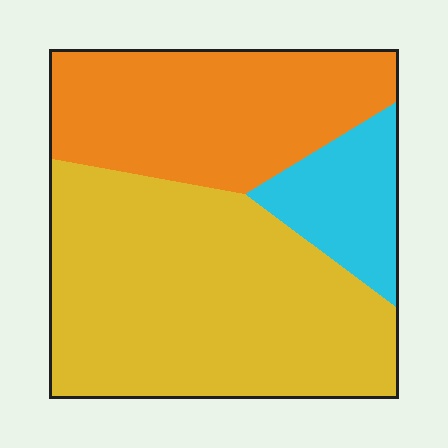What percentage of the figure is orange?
Orange takes up about one third (1/3) of the figure.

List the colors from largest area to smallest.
From largest to smallest: yellow, orange, cyan.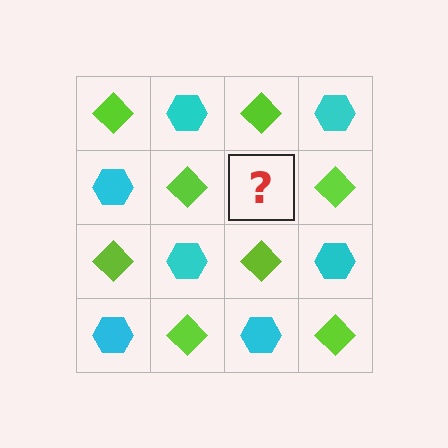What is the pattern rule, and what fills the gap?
The rule is that it alternates lime diamond and cyan hexagon in a checkerboard pattern. The gap should be filled with a cyan hexagon.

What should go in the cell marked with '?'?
The missing cell should contain a cyan hexagon.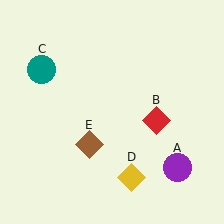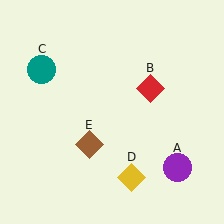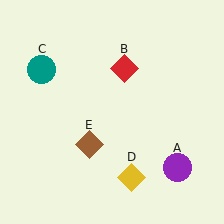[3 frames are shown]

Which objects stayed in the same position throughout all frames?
Purple circle (object A) and teal circle (object C) and yellow diamond (object D) and brown diamond (object E) remained stationary.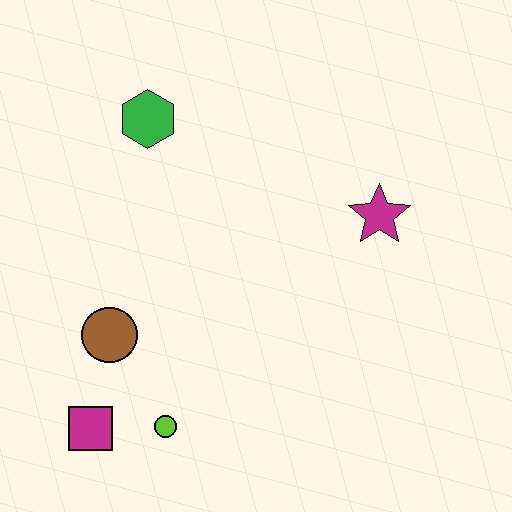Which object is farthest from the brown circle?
The magenta star is farthest from the brown circle.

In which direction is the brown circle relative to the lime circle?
The brown circle is above the lime circle.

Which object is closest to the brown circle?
The magenta square is closest to the brown circle.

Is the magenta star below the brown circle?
No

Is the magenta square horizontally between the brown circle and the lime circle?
No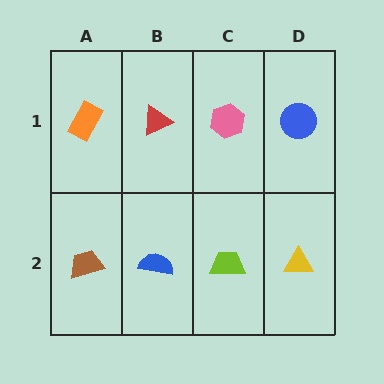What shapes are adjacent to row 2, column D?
A blue circle (row 1, column D), a lime trapezoid (row 2, column C).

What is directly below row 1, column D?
A yellow triangle.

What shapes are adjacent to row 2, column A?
An orange rectangle (row 1, column A), a blue semicircle (row 2, column B).